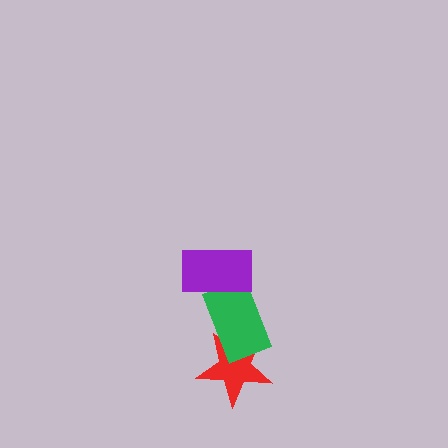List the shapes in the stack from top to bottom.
From top to bottom: the purple rectangle, the green rectangle, the red star.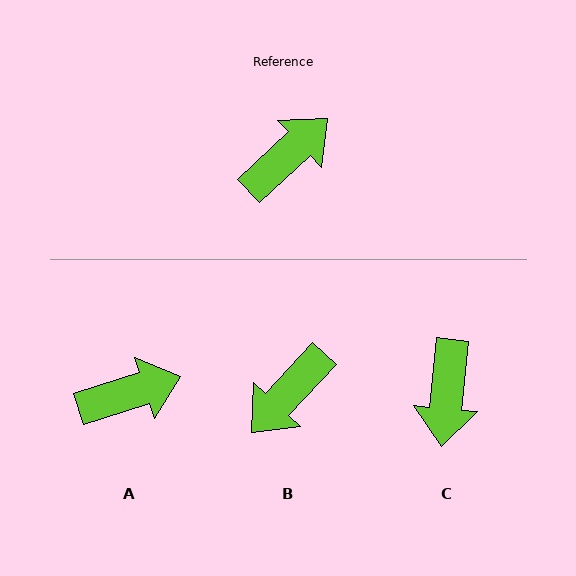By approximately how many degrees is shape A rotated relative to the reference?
Approximately 25 degrees clockwise.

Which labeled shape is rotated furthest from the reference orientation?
B, about 176 degrees away.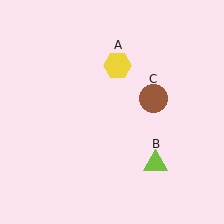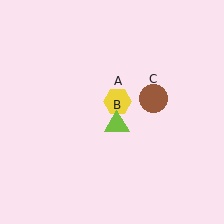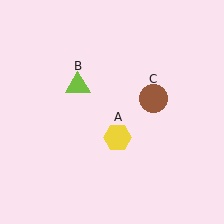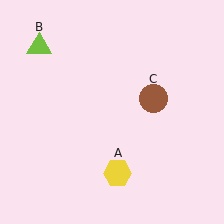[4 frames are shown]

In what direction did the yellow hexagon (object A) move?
The yellow hexagon (object A) moved down.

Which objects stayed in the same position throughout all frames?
Brown circle (object C) remained stationary.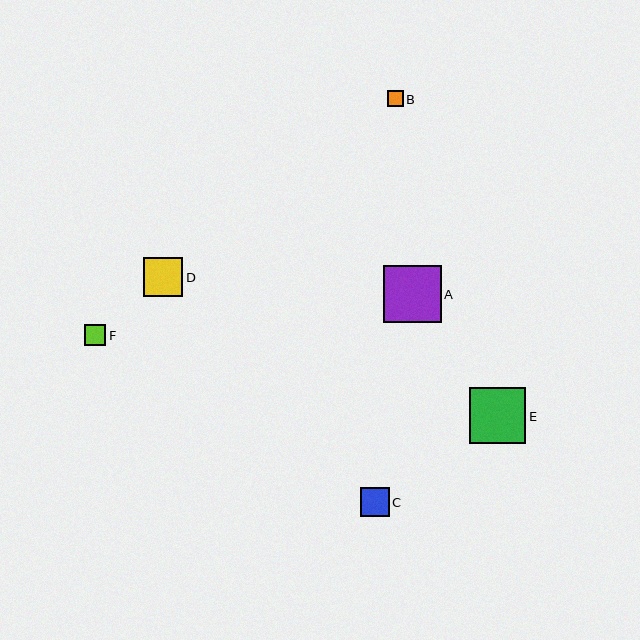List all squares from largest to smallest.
From largest to smallest: A, E, D, C, F, B.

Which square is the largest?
Square A is the largest with a size of approximately 57 pixels.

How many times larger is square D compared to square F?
Square D is approximately 1.8 times the size of square F.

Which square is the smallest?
Square B is the smallest with a size of approximately 16 pixels.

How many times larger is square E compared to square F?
Square E is approximately 2.6 times the size of square F.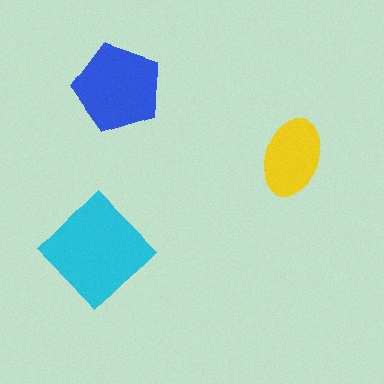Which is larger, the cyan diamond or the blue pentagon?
The cyan diamond.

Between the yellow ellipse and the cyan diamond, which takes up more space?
The cyan diamond.